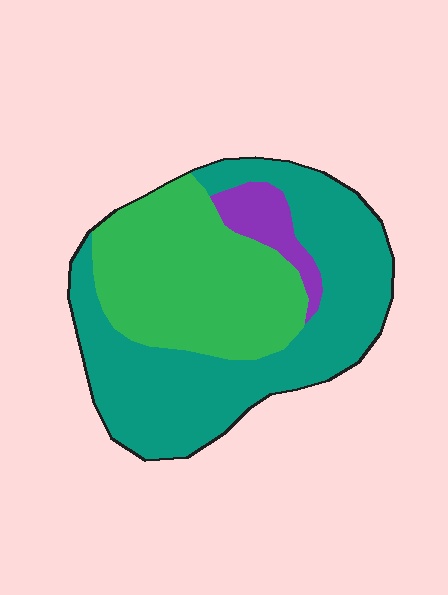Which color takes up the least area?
Purple, at roughly 5%.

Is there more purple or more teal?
Teal.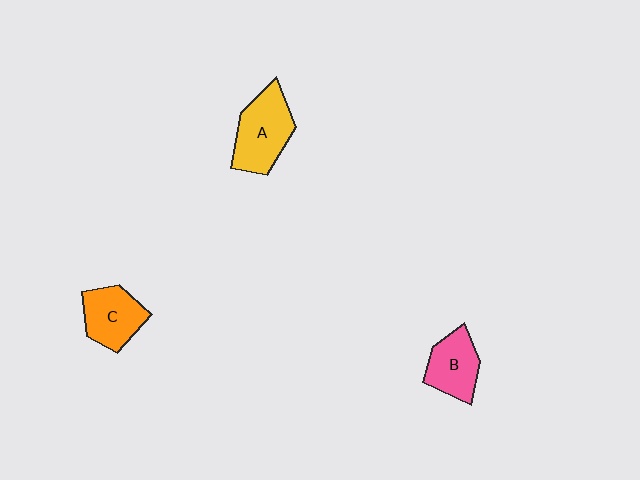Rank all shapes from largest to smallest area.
From largest to smallest: A (yellow), C (orange), B (pink).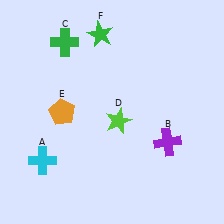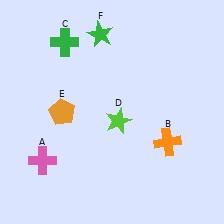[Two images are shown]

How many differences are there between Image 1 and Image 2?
There are 2 differences between the two images.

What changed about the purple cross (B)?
In Image 1, B is purple. In Image 2, it changed to orange.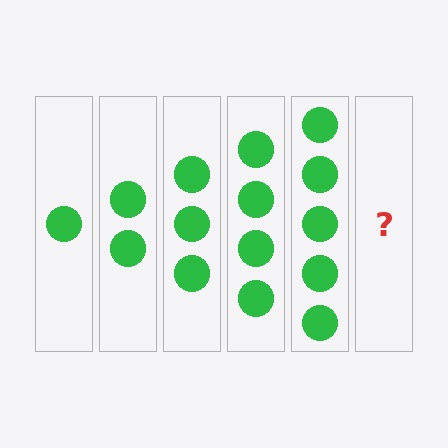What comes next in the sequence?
The next element should be 6 circles.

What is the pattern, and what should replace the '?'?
The pattern is that each step adds one more circle. The '?' should be 6 circles.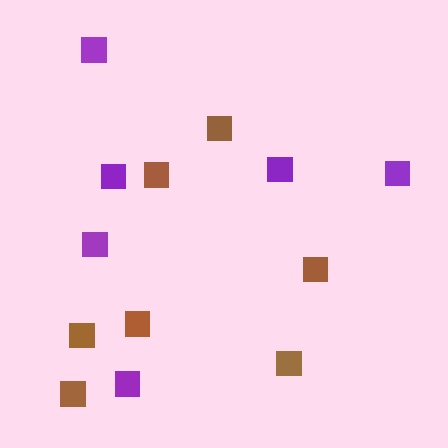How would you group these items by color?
There are 2 groups: one group of brown squares (7) and one group of purple squares (6).